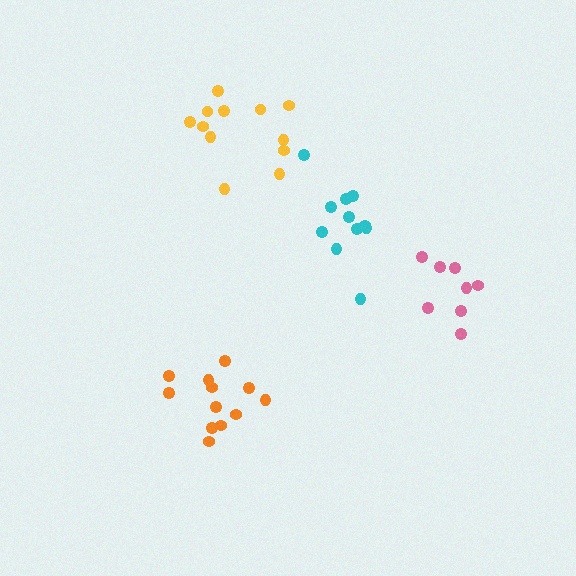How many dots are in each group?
Group 1: 12 dots, Group 2: 8 dots, Group 3: 12 dots, Group 4: 11 dots (43 total).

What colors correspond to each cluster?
The clusters are colored: yellow, pink, orange, cyan.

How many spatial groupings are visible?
There are 4 spatial groupings.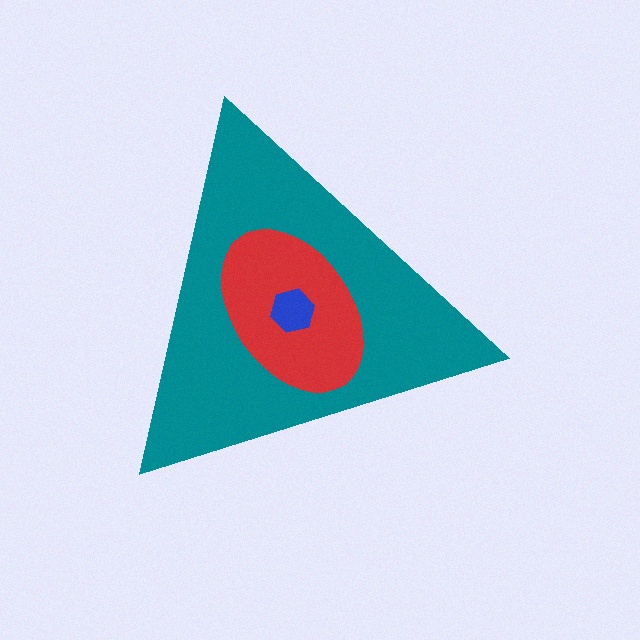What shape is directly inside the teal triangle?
The red ellipse.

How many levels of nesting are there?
3.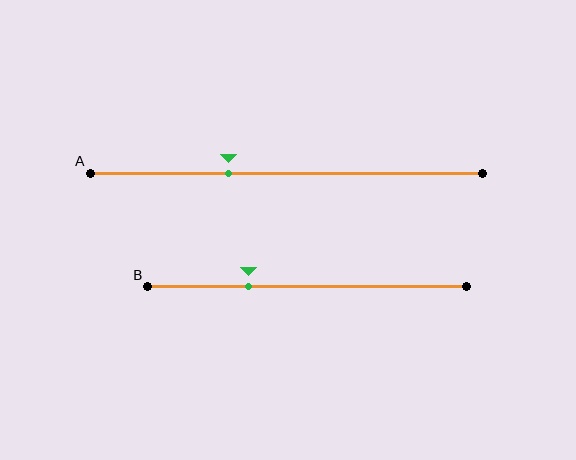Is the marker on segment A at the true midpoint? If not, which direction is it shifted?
No, the marker on segment A is shifted to the left by about 15% of the segment length.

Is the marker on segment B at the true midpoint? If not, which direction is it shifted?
No, the marker on segment B is shifted to the left by about 18% of the segment length.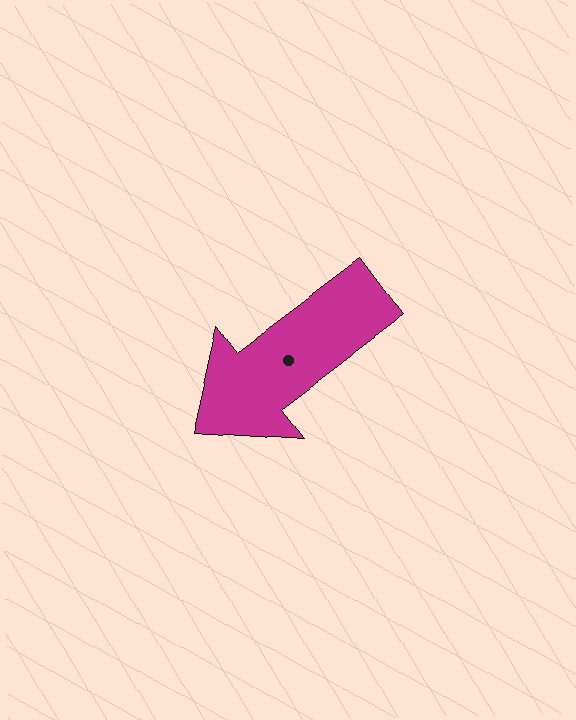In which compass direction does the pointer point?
Southwest.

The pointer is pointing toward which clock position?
Roughly 8 o'clock.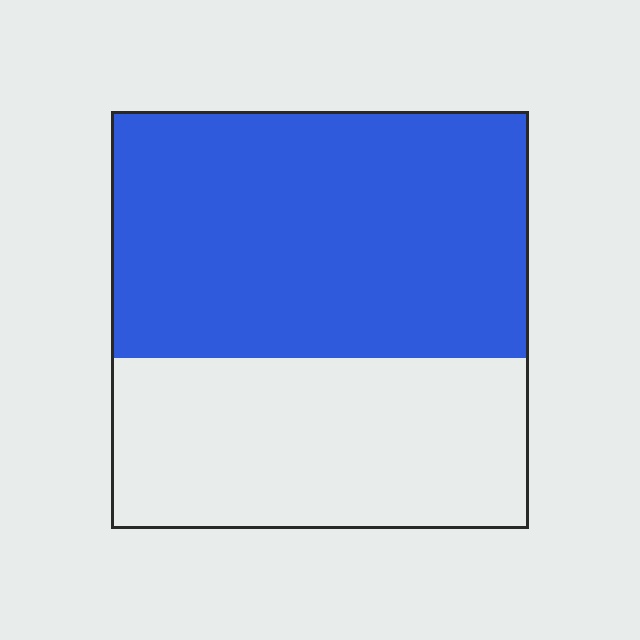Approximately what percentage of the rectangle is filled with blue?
Approximately 60%.